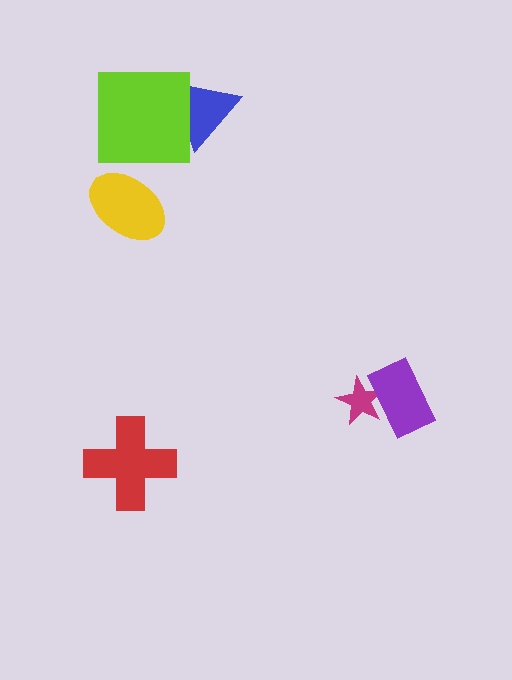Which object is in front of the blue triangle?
The lime square is in front of the blue triangle.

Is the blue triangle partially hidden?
Yes, it is partially covered by another shape.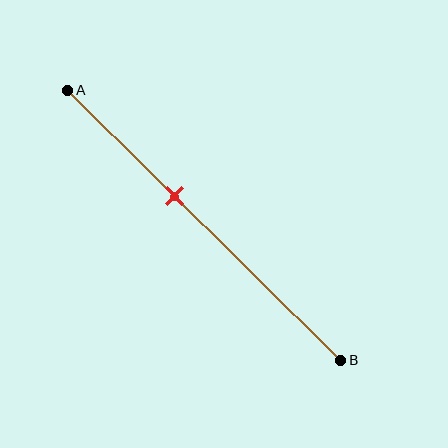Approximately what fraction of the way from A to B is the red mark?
The red mark is approximately 40% of the way from A to B.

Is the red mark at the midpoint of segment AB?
No, the mark is at about 40% from A, not at the 50% midpoint.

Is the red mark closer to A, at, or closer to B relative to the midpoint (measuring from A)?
The red mark is closer to point A than the midpoint of segment AB.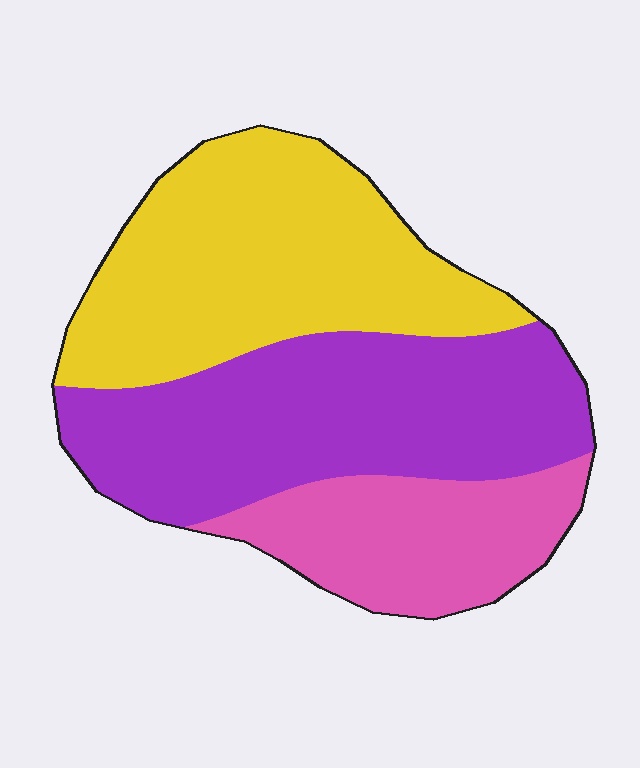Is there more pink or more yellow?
Yellow.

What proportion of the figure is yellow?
Yellow covers around 40% of the figure.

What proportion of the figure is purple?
Purple covers 40% of the figure.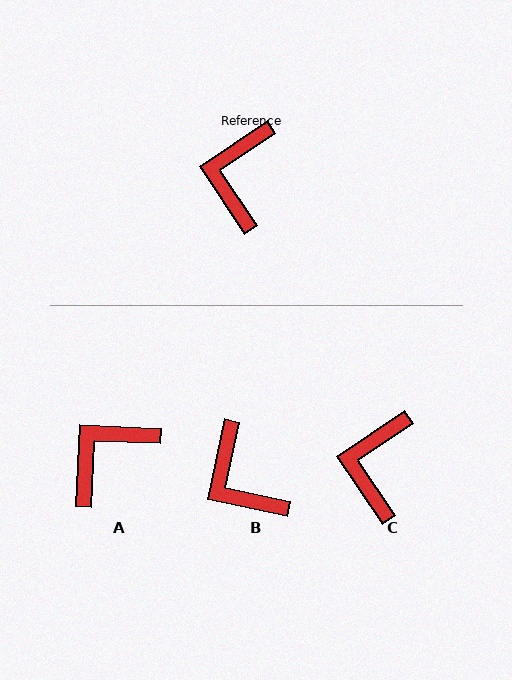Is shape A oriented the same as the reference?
No, it is off by about 36 degrees.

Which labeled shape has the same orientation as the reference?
C.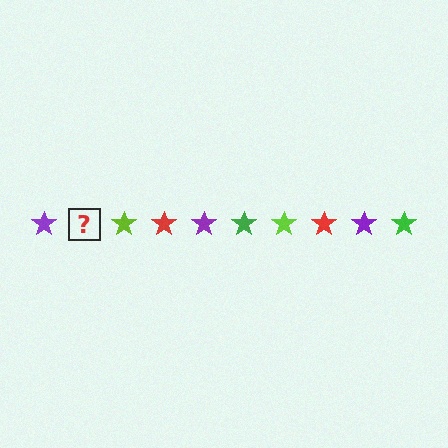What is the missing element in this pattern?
The missing element is a green star.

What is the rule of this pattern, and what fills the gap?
The rule is that the pattern cycles through purple, green, lime, red stars. The gap should be filled with a green star.